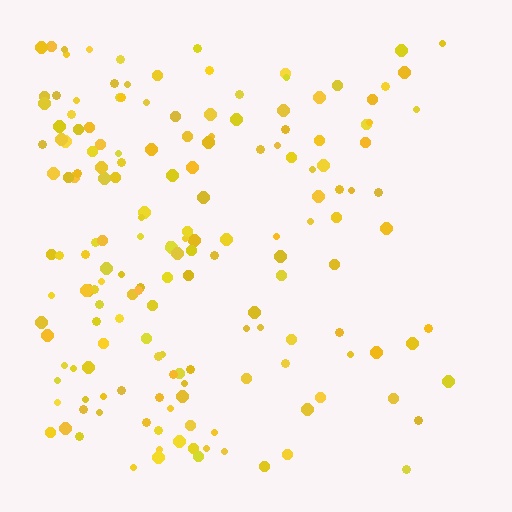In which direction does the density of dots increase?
From right to left, with the left side densest.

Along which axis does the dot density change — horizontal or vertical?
Horizontal.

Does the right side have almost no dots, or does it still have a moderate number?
Still a moderate number, just noticeably fewer than the left.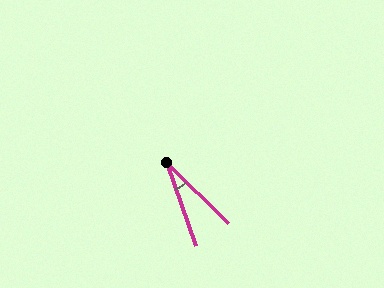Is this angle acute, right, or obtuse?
It is acute.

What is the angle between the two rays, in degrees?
Approximately 26 degrees.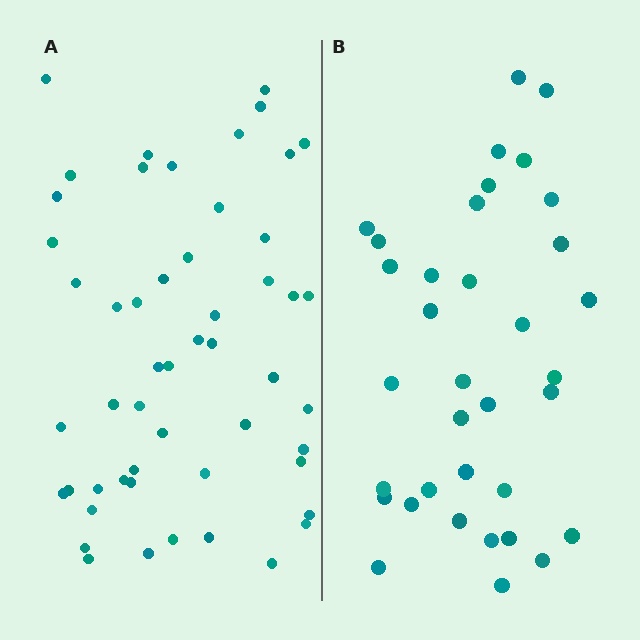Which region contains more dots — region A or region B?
Region A (the left region) has more dots.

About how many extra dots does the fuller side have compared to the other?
Region A has approximately 15 more dots than region B.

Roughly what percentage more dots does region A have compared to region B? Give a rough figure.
About 50% more.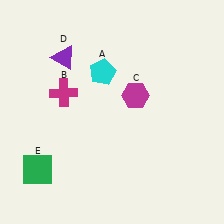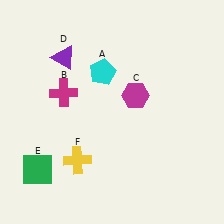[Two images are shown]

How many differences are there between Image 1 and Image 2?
There is 1 difference between the two images.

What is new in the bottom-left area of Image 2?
A yellow cross (F) was added in the bottom-left area of Image 2.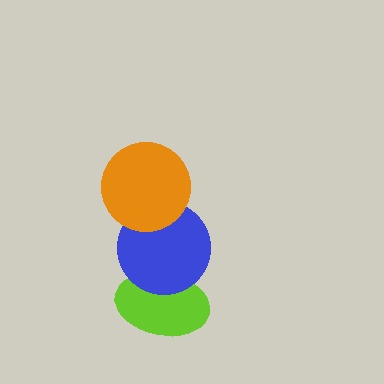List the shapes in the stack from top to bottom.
From top to bottom: the orange circle, the blue circle, the lime ellipse.